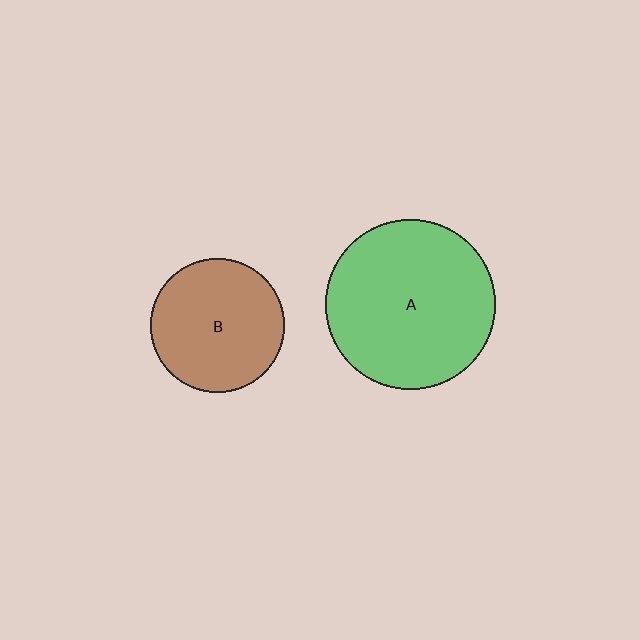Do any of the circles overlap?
No, none of the circles overlap.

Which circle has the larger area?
Circle A (green).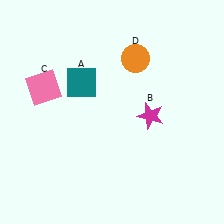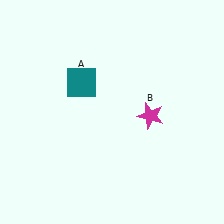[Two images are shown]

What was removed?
The pink square (C), the orange circle (D) were removed in Image 2.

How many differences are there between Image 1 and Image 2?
There are 2 differences between the two images.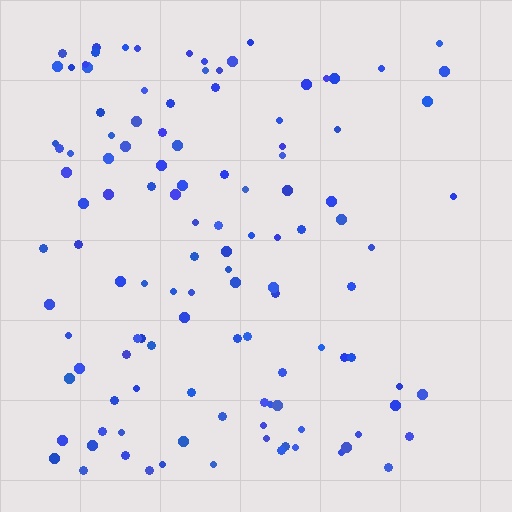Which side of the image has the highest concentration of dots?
The left.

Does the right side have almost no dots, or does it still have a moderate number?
Still a moderate number, just noticeably fewer than the left.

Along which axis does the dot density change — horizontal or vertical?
Horizontal.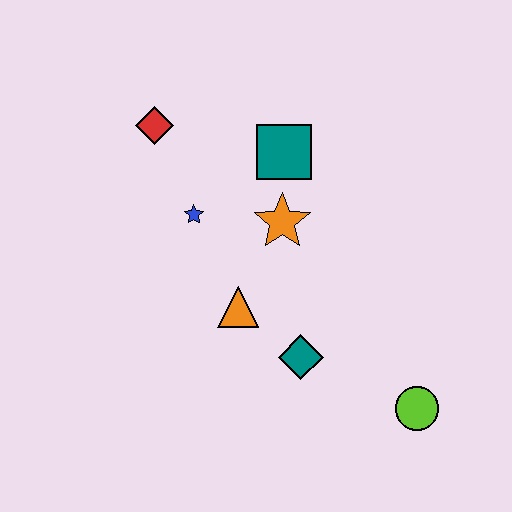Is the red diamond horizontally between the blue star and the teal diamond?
No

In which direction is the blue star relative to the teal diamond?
The blue star is above the teal diamond.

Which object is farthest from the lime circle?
The red diamond is farthest from the lime circle.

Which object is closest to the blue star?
The orange star is closest to the blue star.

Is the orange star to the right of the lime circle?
No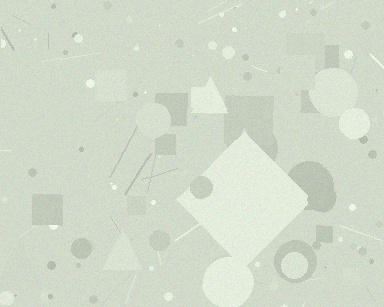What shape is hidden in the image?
A diamond is hidden in the image.